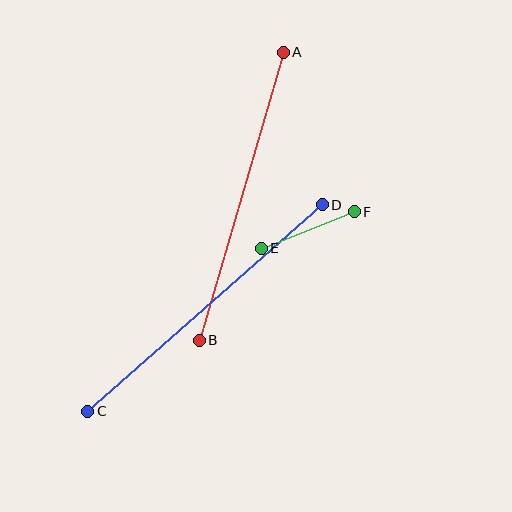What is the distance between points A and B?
The distance is approximately 300 pixels.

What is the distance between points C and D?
The distance is approximately 312 pixels.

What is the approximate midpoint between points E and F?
The midpoint is at approximately (308, 230) pixels.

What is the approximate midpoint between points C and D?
The midpoint is at approximately (205, 308) pixels.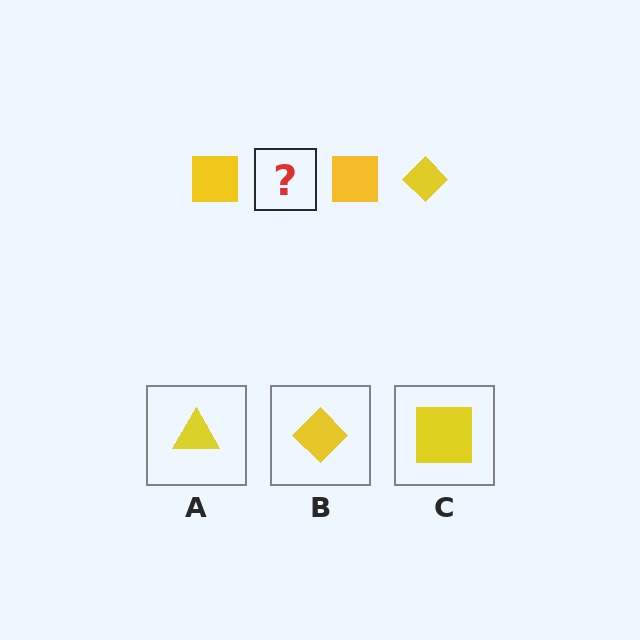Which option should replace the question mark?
Option B.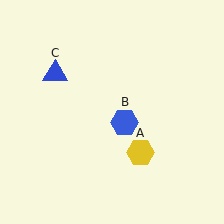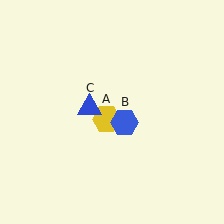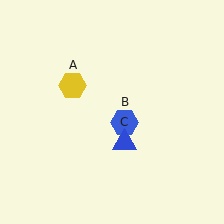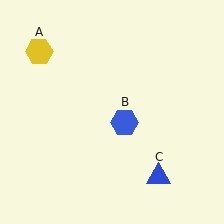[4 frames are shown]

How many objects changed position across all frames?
2 objects changed position: yellow hexagon (object A), blue triangle (object C).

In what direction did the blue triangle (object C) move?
The blue triangle (object C) moved down and to the right.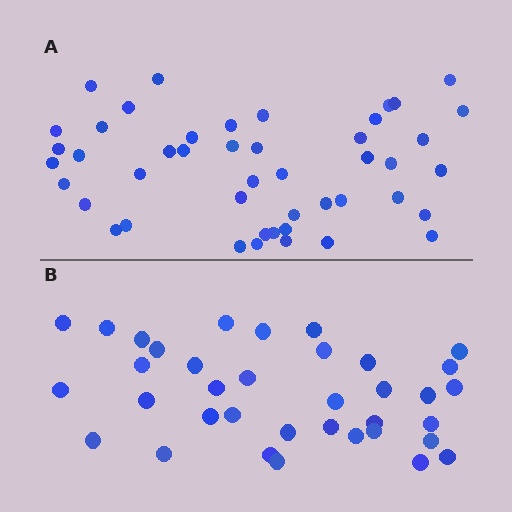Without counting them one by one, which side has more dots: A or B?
Region A (the top region) has more dots.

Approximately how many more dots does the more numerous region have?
Region A has roughly 10 or so more dots than region B.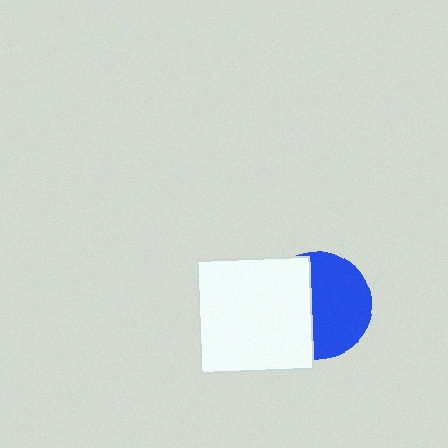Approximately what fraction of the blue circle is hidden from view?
Roughly 44% of the blue circle is hidden behind the white square.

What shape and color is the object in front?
The object in front is a white square.